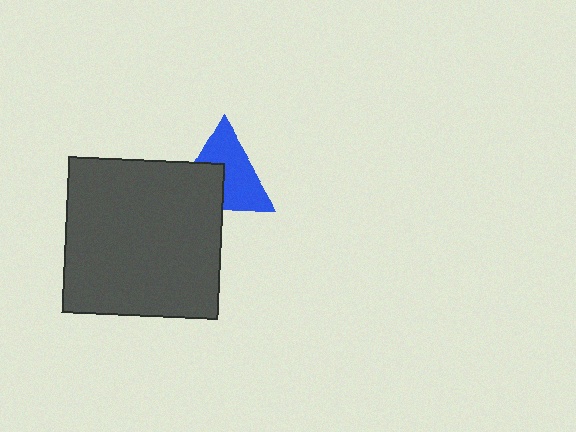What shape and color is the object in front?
The object in front is a dark gray square.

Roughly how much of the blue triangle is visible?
About half of it is visible (roughly 60%).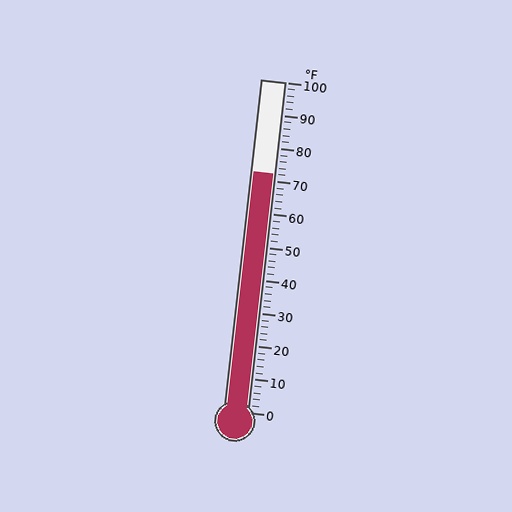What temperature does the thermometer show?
The thermometer shows approximately 72°F.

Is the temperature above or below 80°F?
The temperature is below 80°F.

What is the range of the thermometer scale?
The thermometer scale ranges from 0°F to 100°F.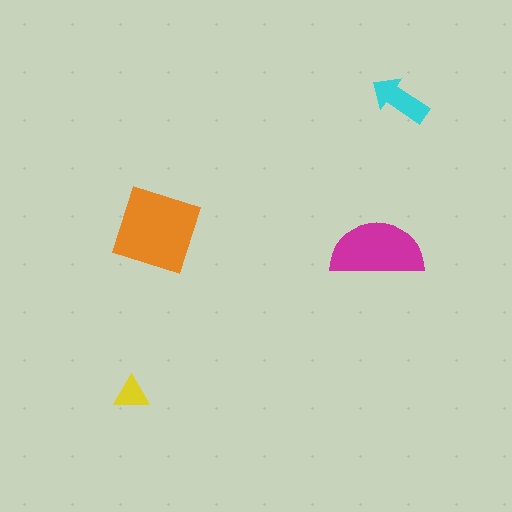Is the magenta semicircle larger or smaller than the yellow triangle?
Larger.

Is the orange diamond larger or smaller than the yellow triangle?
Larger.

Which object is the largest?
The orange diamond.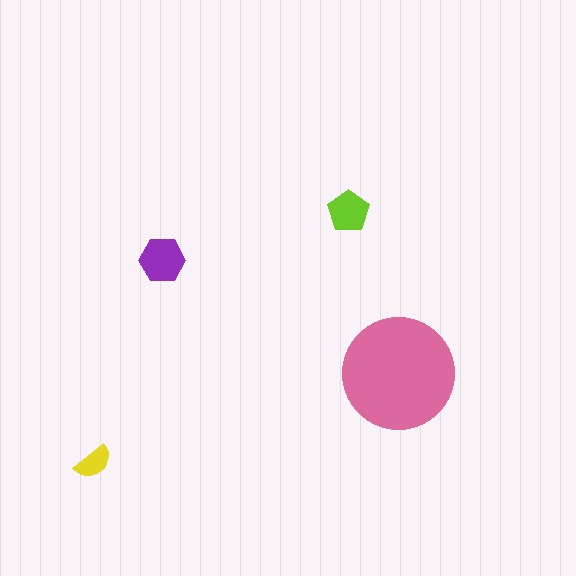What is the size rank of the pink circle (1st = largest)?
1st.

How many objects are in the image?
There are 4 objects in the image.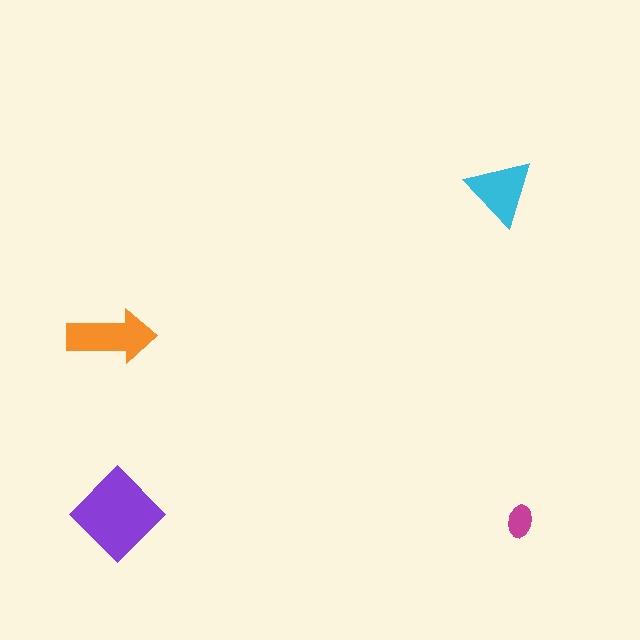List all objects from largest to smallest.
The purple diamond, the orange arrow, the cyan triangle, the magenta ellipse.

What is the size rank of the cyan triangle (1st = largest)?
3rd.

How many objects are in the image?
There are 4 objects in the image.